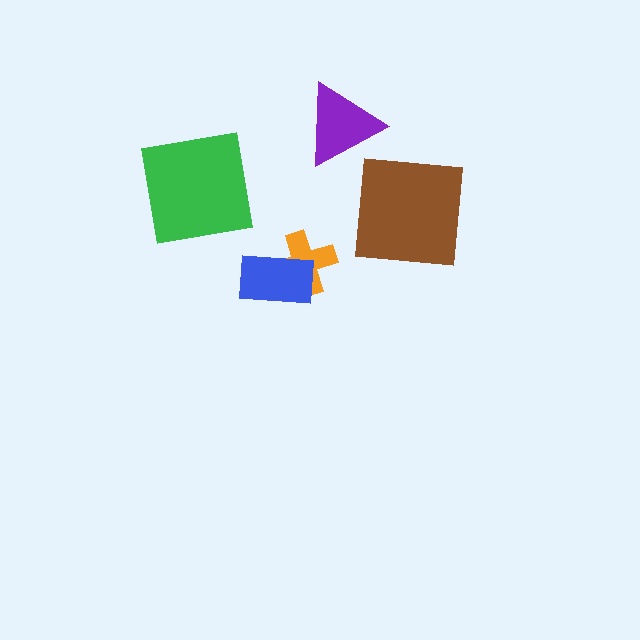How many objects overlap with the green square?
0 objects overlap with the green square.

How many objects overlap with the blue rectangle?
1 object overlaps with the blue rectangle.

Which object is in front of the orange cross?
The blue rectangle is in front of the orange cross.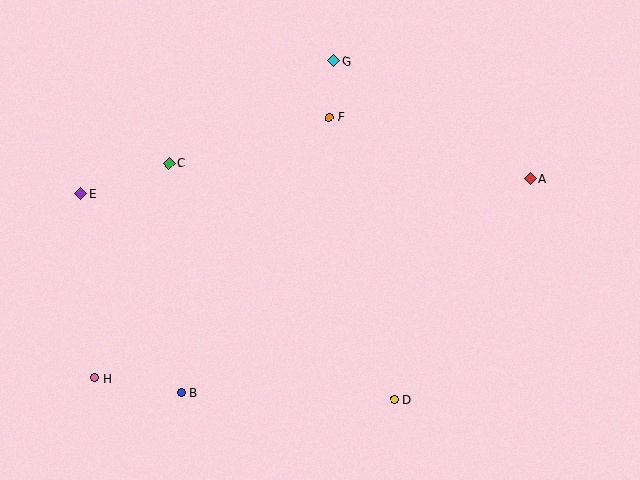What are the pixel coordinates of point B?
Point B is at (181, 393).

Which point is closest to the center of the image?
Point F at (329, 117) is closest to the center.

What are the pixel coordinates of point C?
Point C is at (169, 163).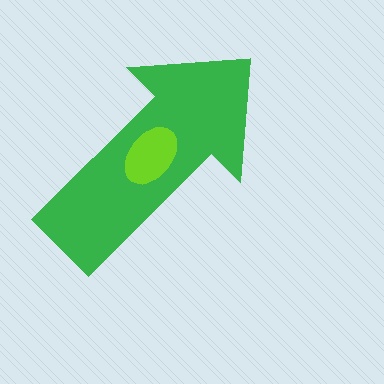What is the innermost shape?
The lime ellipse.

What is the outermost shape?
The green arrow.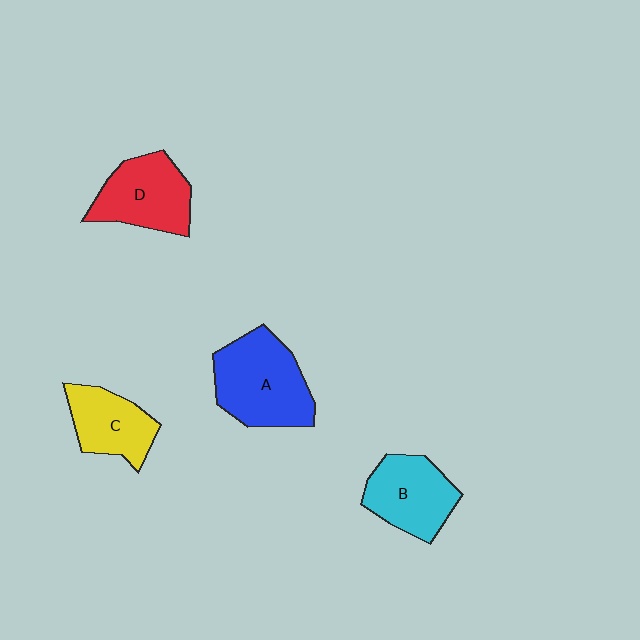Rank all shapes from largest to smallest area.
From largest to smallest: A (blue), D (red), B (cyan), C (yellow).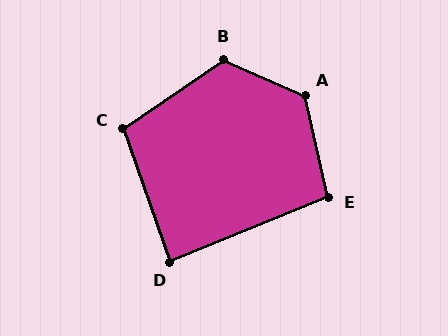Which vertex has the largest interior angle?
A, at approximately 127 degrees.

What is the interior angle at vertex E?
Approximately 99 degrees (obtuse).